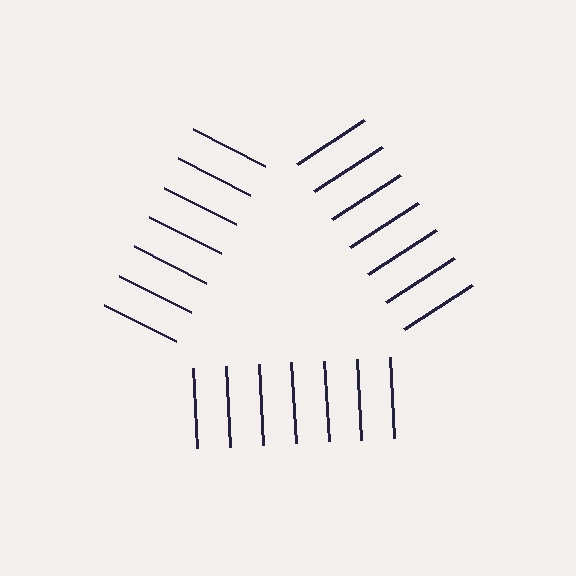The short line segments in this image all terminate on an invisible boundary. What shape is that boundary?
An illusory triangle — the line segments terminate on its edges but no continuous stroke is drawn.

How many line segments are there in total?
21 — 7 along each of the 3 edges.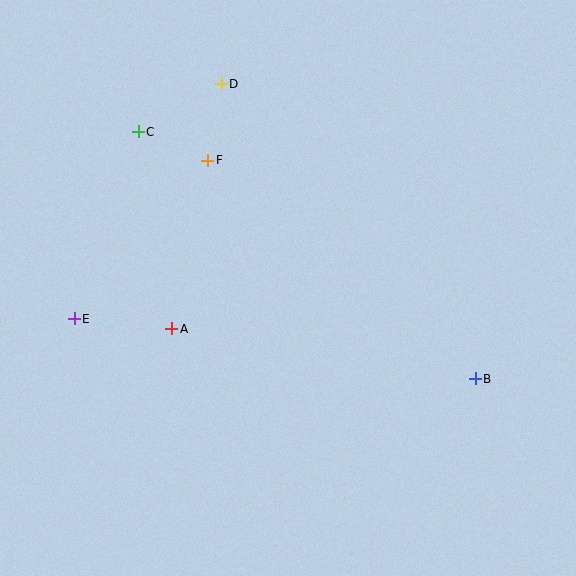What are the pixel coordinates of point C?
Point C is at (138, 132).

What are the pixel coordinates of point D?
Point D is at (221, 84).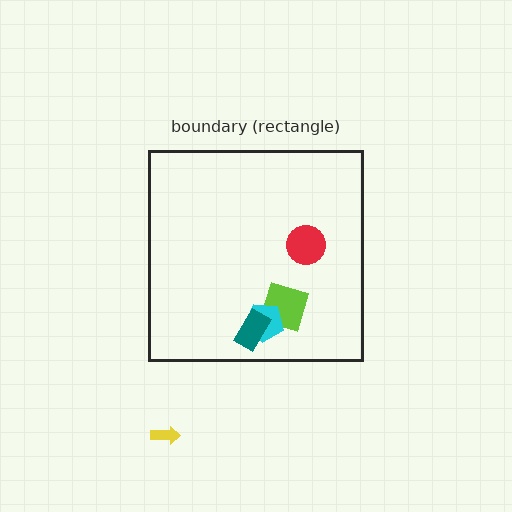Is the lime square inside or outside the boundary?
Inside.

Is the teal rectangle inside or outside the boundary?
Inside.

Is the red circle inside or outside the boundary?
Inside.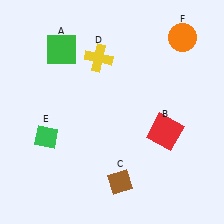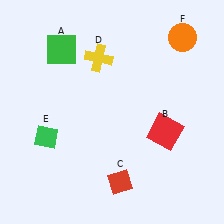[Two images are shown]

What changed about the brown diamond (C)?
In Image 1, C is brown. In Image 2, it changed to red.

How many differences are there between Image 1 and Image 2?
There is 1 difference between the two images.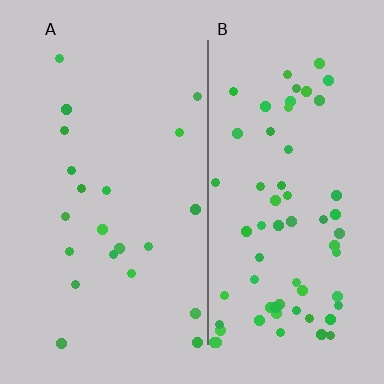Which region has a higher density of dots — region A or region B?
B (the right).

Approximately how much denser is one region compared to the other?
Approximately 3.1× — region B over region A.